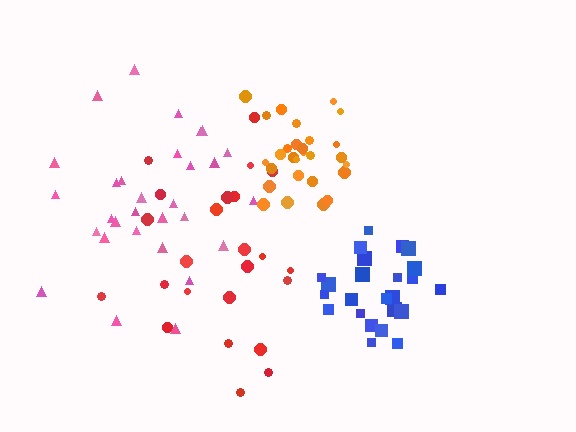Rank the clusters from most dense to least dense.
blue, orange, red, pink.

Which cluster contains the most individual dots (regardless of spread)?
Pink (30).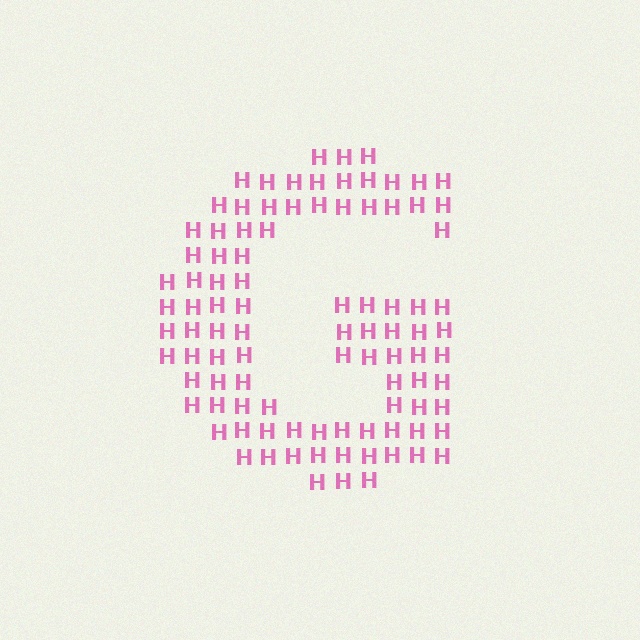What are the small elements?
The small elements are letter H's.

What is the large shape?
The large shape is the letter G.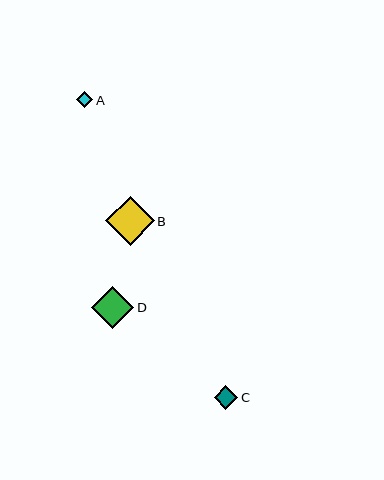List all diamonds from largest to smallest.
From largest to smallest: B, D, C, A.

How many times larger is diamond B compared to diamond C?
Diamond B is approximately 2.0 times the size of diamond C.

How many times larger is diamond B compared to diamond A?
Diamond B is approximately 3.0 times the size of diamond A.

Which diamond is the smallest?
Diamond A is the smallest with a size of approximately 16 pixels.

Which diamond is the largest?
Diamond B is the largest with a size of approximately 49 pixels.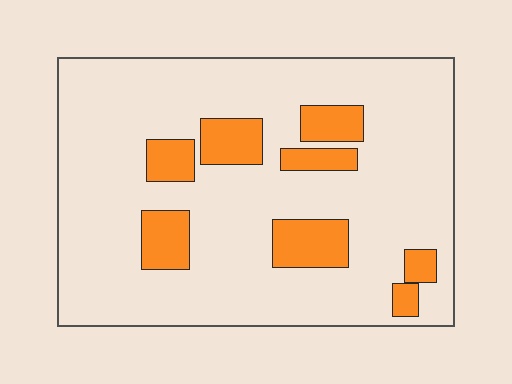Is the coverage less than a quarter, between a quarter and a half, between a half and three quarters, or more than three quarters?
Less than a quarter.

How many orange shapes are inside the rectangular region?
8.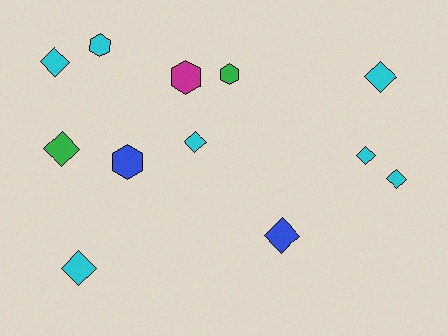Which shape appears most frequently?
Diamond, with 8 objects.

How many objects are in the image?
There are 12 objects.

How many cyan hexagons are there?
There is 1 cyan hexagon.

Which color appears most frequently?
Cyan, with 7 objects.